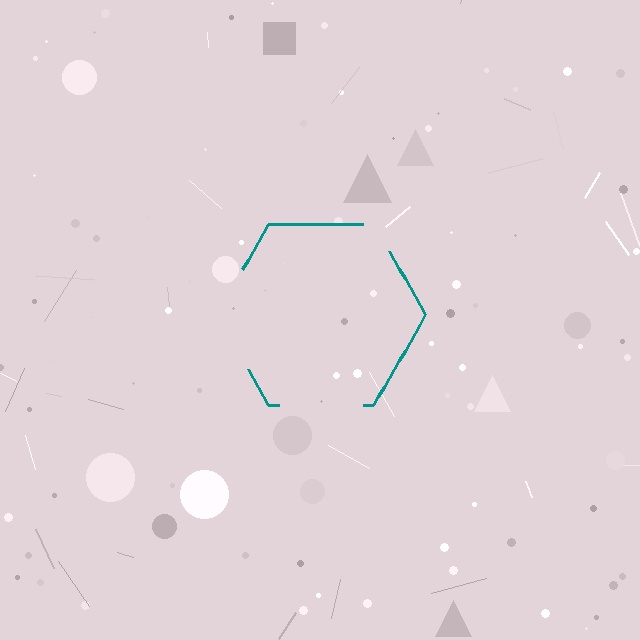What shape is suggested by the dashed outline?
The dashed outline suggests a hexagon.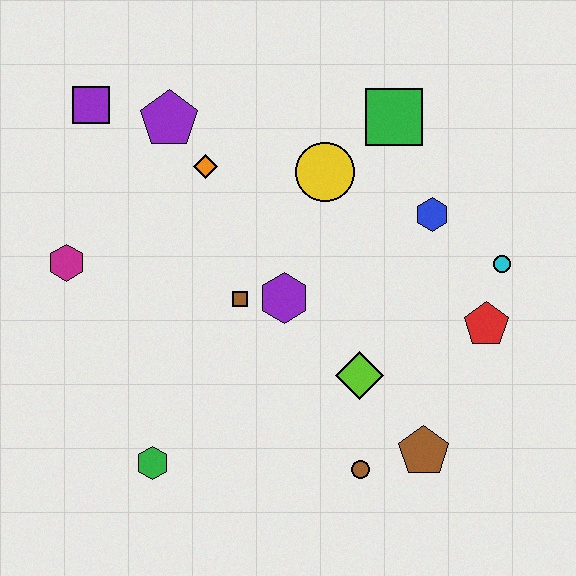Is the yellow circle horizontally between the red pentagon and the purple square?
Yes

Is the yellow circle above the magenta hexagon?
Yes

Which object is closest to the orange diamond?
The purple pentagon is closest to the orange diamond.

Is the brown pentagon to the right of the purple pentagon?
Yes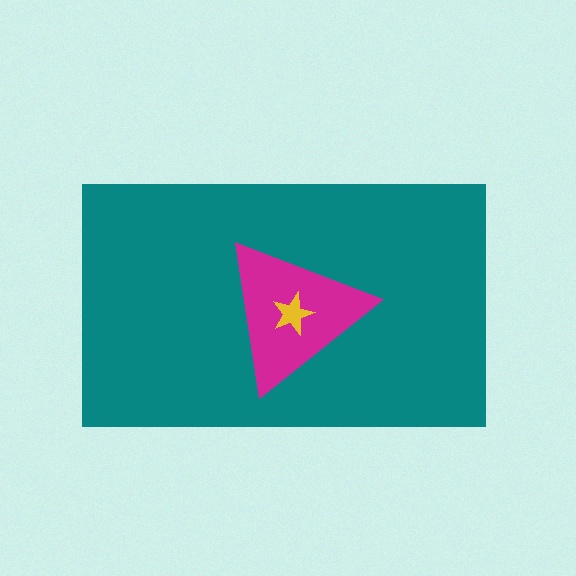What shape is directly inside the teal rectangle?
The magenta triangle.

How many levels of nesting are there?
3.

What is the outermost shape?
The teal rectangle.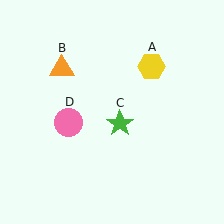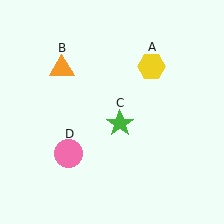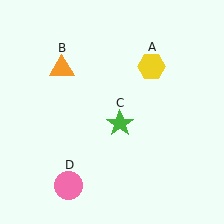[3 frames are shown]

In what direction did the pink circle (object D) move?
The pink circle (object D) moved down.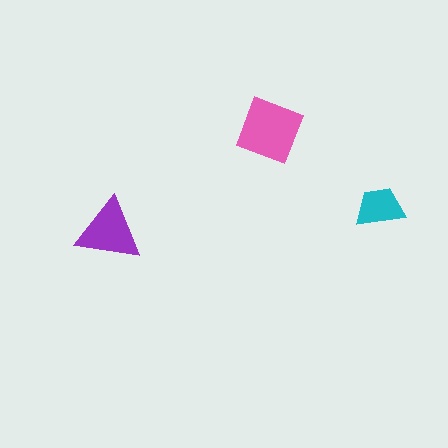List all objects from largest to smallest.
The pink square, the purple triangle, the cyan trapezoid.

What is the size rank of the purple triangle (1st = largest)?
2nd.